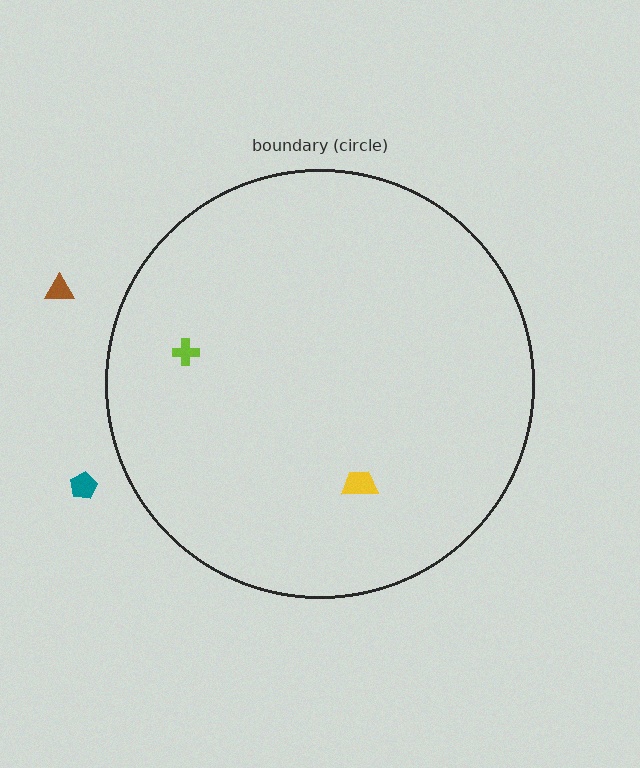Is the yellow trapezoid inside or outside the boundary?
Inside.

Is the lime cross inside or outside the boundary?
Inside.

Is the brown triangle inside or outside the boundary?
Outside.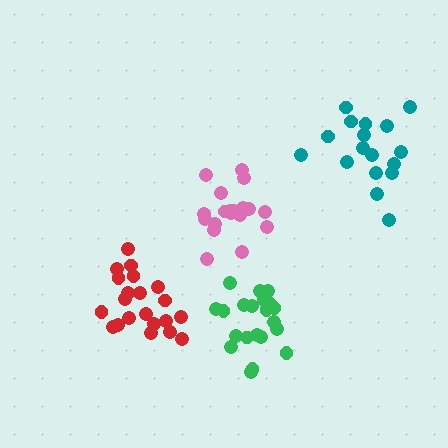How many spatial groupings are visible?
There are 4 spatial groupings.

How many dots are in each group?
Group 1: 21 dots, Group 2: 21 dots, Group 3: 19 dots, Group 4: 17 dots (78 total).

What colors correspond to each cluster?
The clusters are colored: red, green, pink, teal.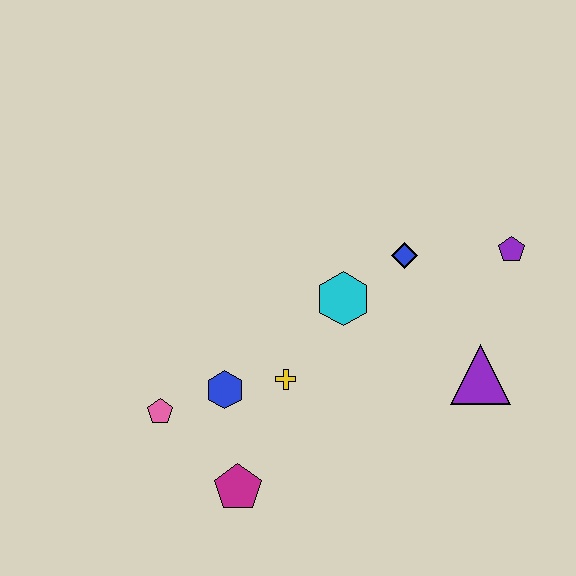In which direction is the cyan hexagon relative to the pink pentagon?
The cyan hexagon is to the right of the pink pentagon.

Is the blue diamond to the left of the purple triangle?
Yes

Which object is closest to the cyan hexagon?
The blue diamond is closest to the cyan hexagon.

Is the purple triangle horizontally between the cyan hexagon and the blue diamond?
No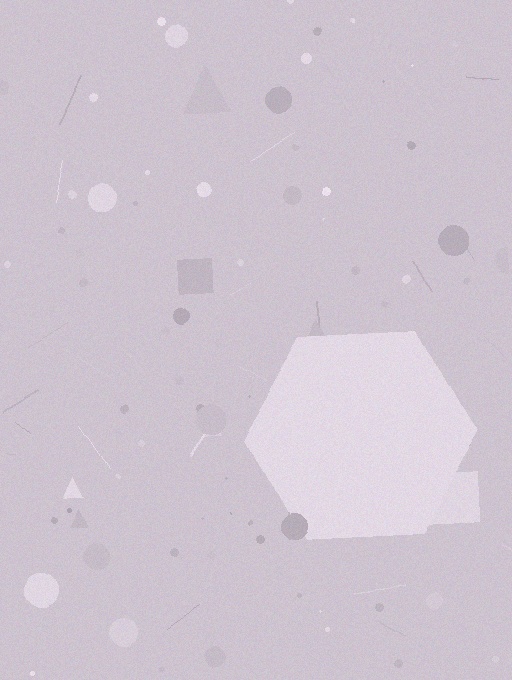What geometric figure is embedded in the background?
A hexagon is embedded in the background.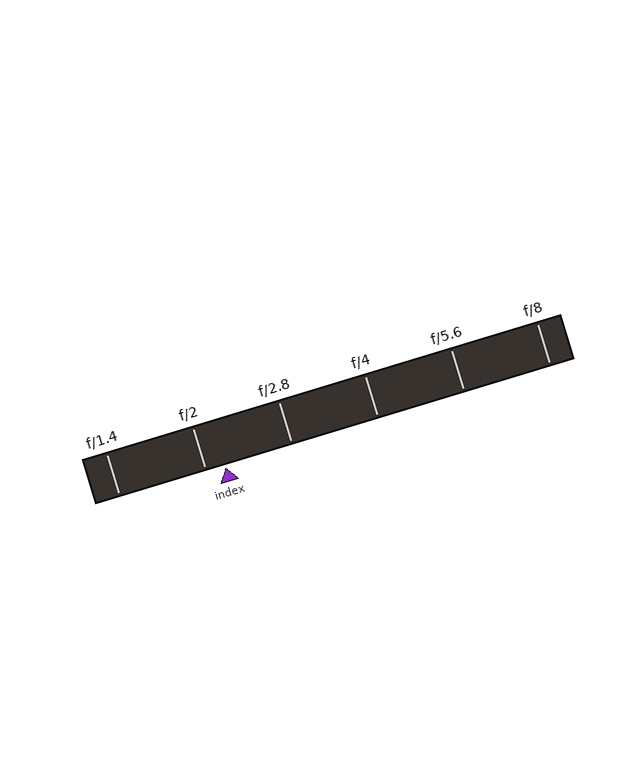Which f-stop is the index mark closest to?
The index mark is closest to f/2.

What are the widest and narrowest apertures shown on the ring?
The widest aperture shown is f/1.4 and the narrowest is f/8.